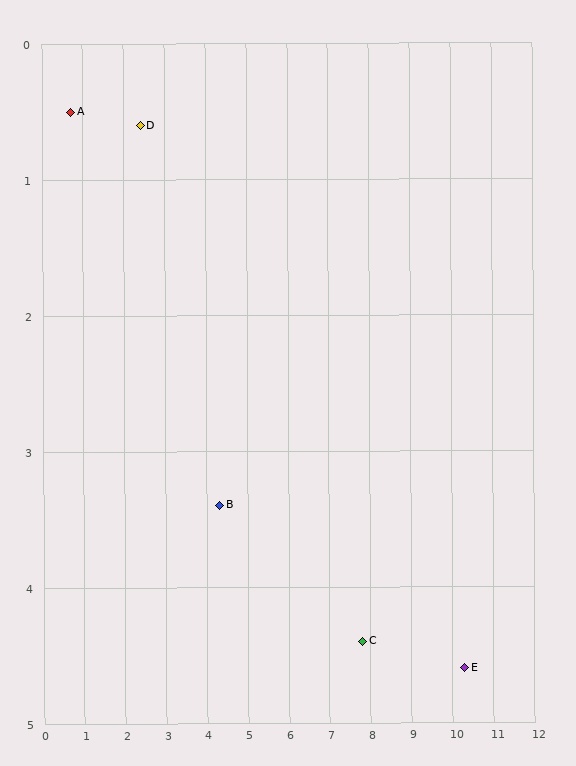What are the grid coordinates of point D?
Point D is at approximately (2.4, 0.6).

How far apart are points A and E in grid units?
Points A and E are about 10.4 grid units apart.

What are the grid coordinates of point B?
Point B is at approximately (4.3, 3.4).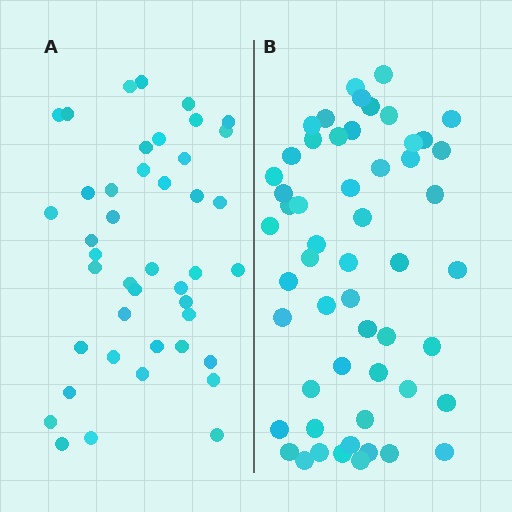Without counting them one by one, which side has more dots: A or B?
Region B (the right region) has more dots.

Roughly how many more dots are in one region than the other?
Region B has roughly 12 or so more dots than region A.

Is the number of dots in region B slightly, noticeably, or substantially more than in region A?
Region B has noticeably more, but not dramatically so. The ratio is roughly 1.3 to 1.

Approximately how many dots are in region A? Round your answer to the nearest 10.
About 40 dots. (The exact count is 43, which rounds to 40.)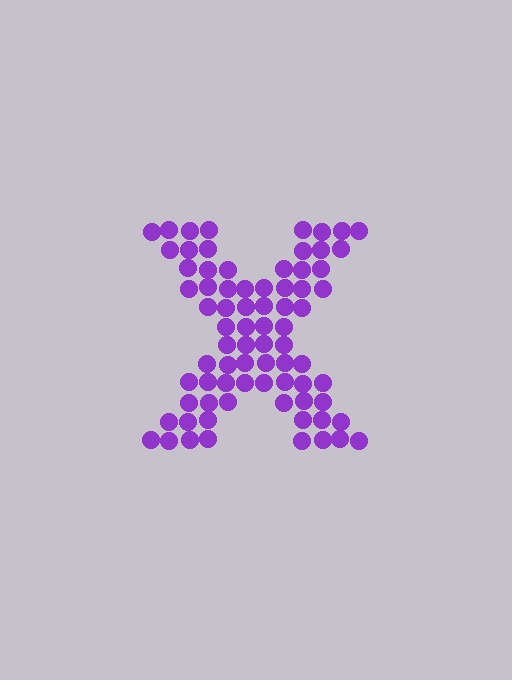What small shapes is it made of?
It is made of small circles.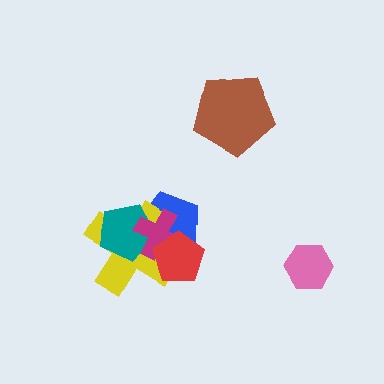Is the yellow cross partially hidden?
Yes, it is partially covered by another shape.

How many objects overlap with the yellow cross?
4 objects overlap with the yellow cross.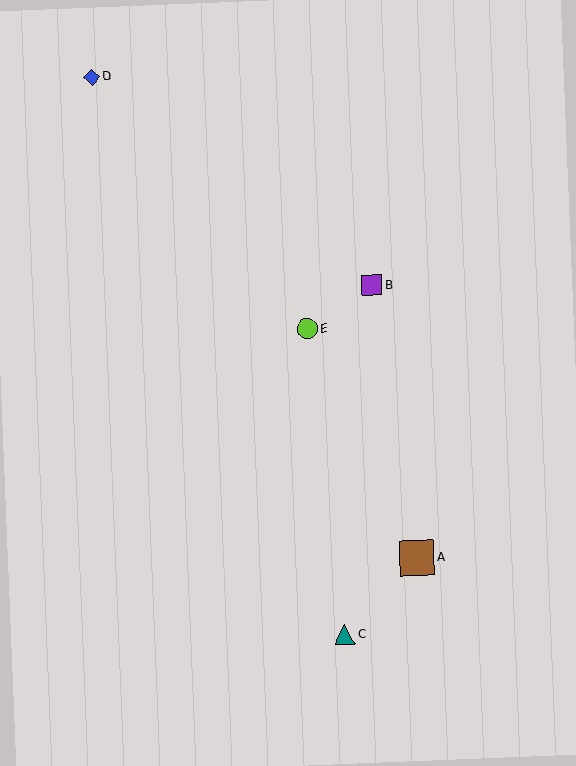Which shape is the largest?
The brown square (labeled A) is the largest.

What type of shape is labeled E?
Shape E is a lime circle.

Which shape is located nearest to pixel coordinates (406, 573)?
The brown square (labeled A) at (417, 558) is nearest to that location.